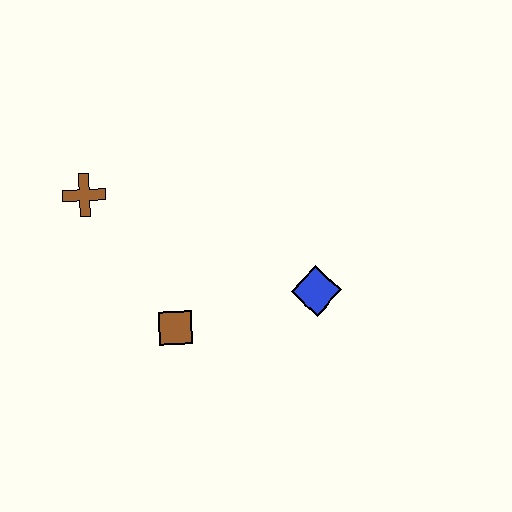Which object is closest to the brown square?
The blue diamond is closest to the brown square.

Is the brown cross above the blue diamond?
Yes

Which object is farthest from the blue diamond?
The brown cross is farthest from the blue diamond.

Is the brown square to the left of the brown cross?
No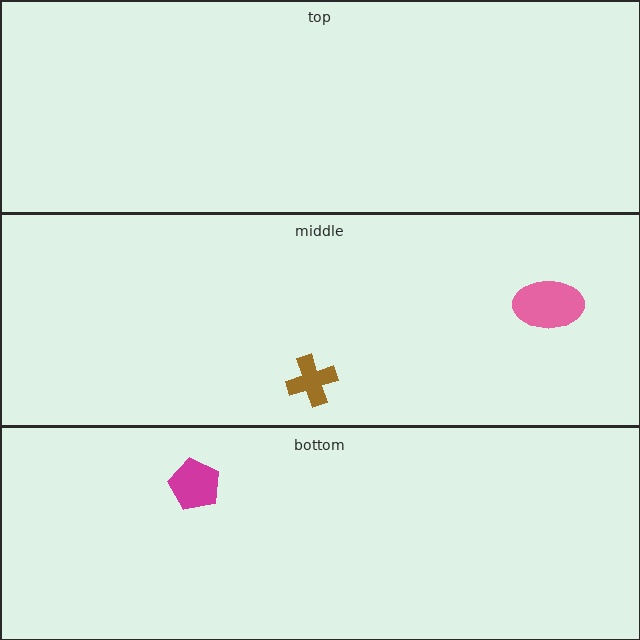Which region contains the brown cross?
The middle region.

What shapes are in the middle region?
The pink ellipse, the brown cross.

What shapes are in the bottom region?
The magenta pentagon.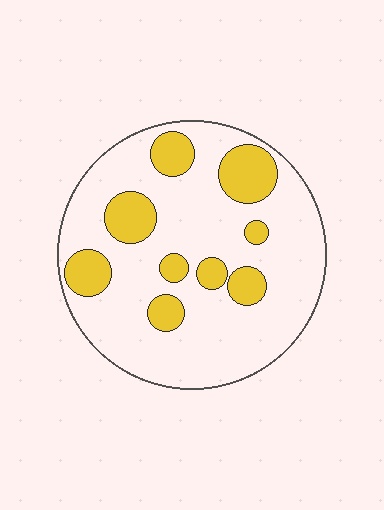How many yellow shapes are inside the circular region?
9.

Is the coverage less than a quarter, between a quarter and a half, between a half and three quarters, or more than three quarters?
Less than a quarter.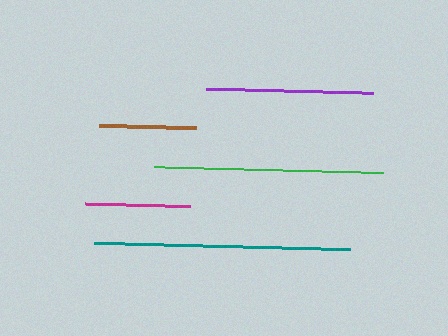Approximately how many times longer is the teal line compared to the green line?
The teal line is approximately 1.1 times the length of the green line.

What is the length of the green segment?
The green segment is approximately 229 pixels long.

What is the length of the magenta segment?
The magenta segment is approximately 104 pixels long.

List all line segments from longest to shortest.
From longest to shortest: teal, green, purple, magenta, brown.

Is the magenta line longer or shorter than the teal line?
The teal line is longer than the magenta line.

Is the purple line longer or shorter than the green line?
The green line is longer than the purple line.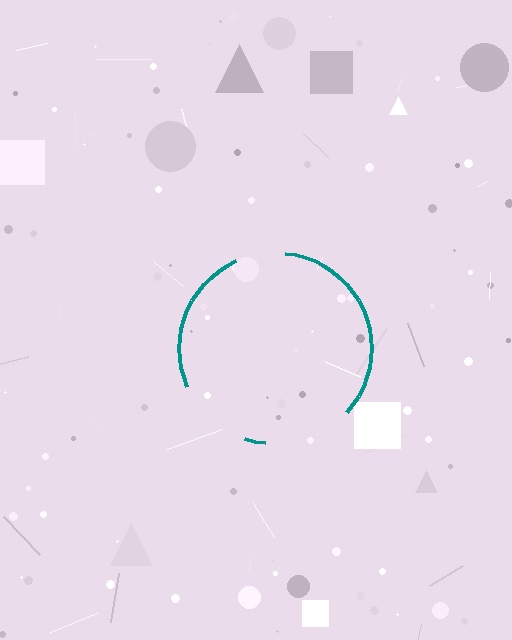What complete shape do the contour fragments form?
The contour fragments form a circle.